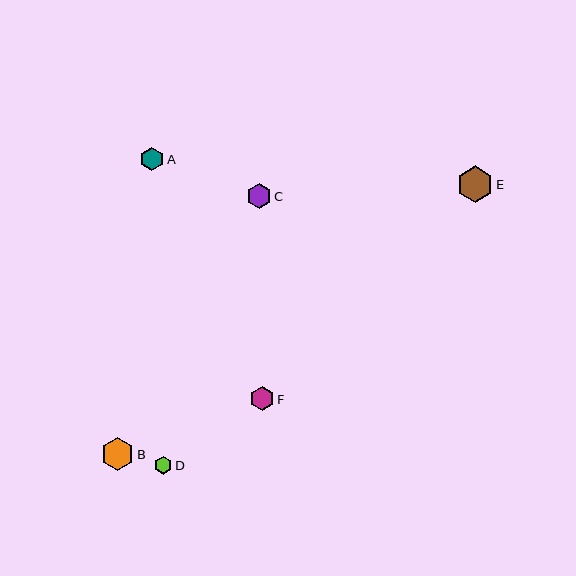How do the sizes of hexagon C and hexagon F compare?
Hexagon C and hexagon F are approximately the same size.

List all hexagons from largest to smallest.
From largest to smallest: E, B, C, F, A, D.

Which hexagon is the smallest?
Hexagon D is the smallest with a size of approximately 18 pixels.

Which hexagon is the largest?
Hexagon E is the largest with a size of approximately 36 pixels.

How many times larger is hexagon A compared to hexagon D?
Hexagon A is approximately 1.3 times the size of hexagon D.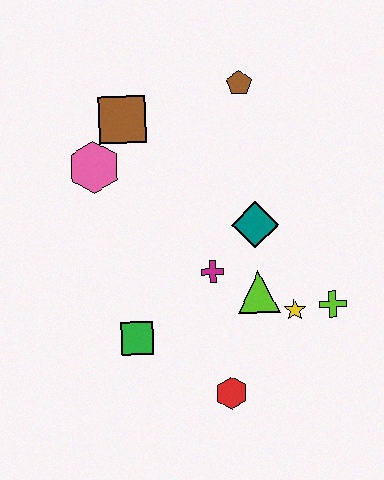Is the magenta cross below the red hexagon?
No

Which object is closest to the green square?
The magenta cross is closest to the green square.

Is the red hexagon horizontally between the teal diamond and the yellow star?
No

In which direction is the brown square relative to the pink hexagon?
The brown square is above the pink hexagon.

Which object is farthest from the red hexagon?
The brown pentagon is farthest from the red hexagon.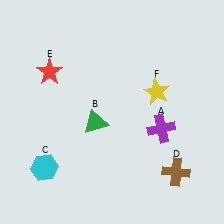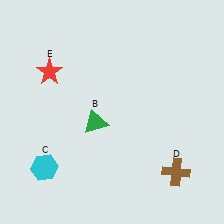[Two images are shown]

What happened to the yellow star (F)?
The yellow star (F) was removed in Image 2. It was in the top-right area of Image 1.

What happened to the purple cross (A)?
The purple cross (A) was removed in Image 2. It was in the bottom-right area of Image 1.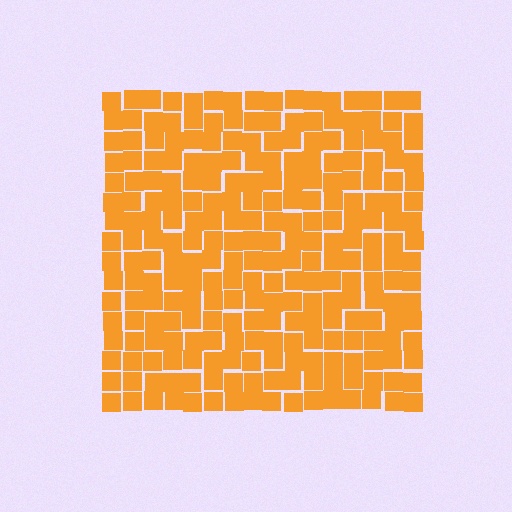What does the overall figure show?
The overall figure shows a square.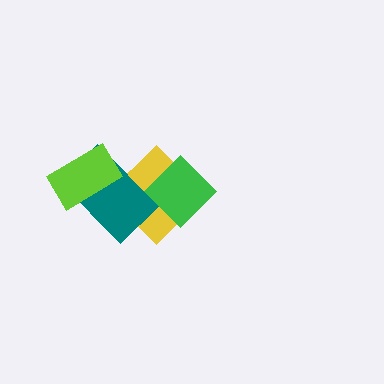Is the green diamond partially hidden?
Yes, it is partially covered by another shape.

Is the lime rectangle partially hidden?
No, no other shape covers it.